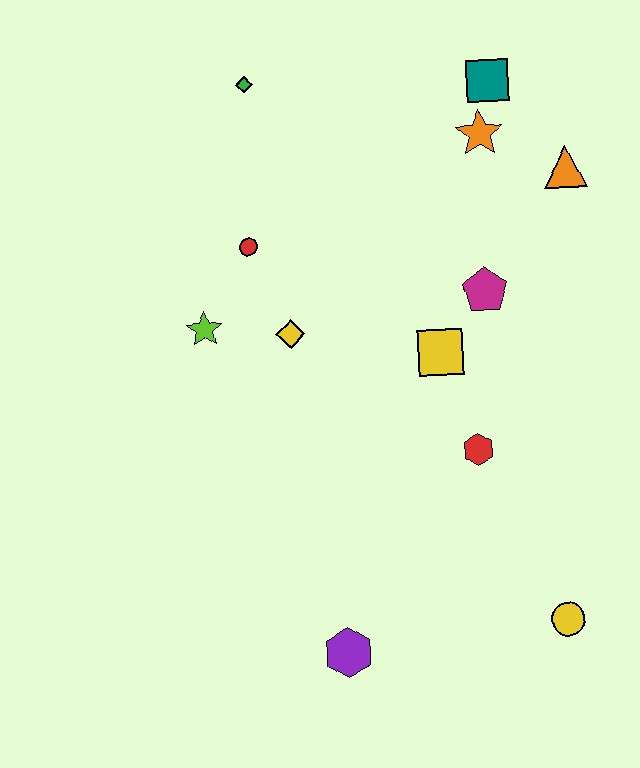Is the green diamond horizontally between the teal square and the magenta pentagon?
No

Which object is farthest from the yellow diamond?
The yellow circle is farthest from the yellow diamond.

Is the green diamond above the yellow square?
Yes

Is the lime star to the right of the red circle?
No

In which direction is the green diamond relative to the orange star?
The green diamond is to the left of the orange star.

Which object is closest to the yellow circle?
The red hexagon is closest to the yellow circle.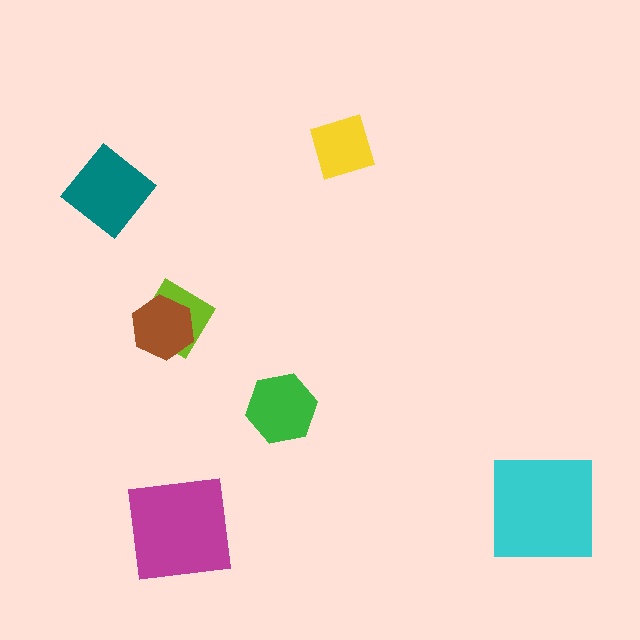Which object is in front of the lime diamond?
The brown hexagon is in front of the lime diamond.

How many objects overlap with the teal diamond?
0 objects overlap with the teal diamond.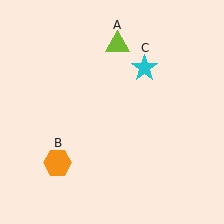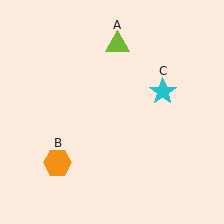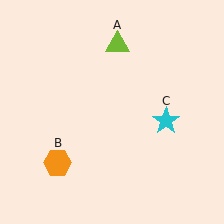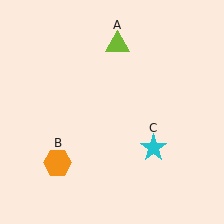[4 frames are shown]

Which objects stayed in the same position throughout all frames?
Lime triangle (object A) and orange hexagon (object B) remained stationary.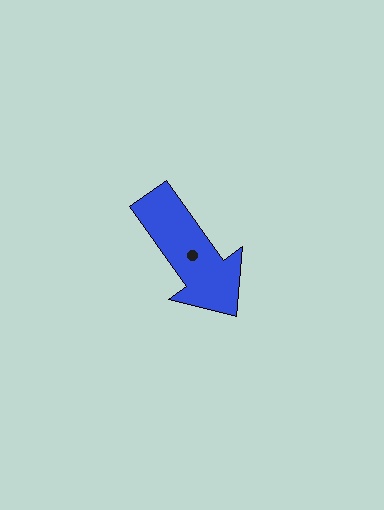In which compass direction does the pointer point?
Southeast.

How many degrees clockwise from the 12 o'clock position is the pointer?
Approximately 144 degrees.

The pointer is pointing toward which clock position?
Roughly 5 o'clock.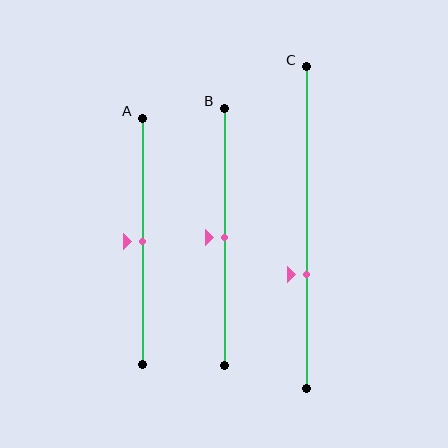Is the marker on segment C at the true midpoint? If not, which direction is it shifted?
No, the marker on segment C is shifted downward by about 15% of the segment length.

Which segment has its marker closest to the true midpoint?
Segment A has its marker closest to the true midpoint.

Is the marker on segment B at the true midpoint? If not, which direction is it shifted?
Yes, the marker on segment B is at the true midpoint.